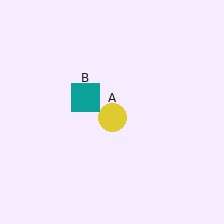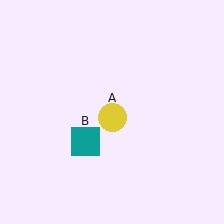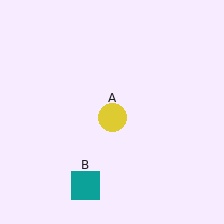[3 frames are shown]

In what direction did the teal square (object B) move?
The teal square (object B) moved down.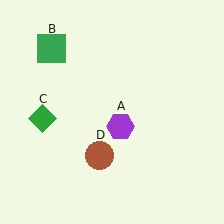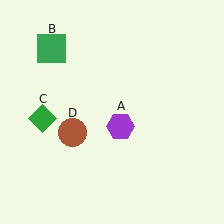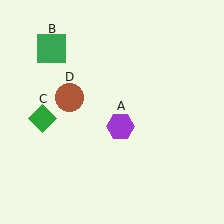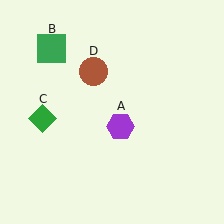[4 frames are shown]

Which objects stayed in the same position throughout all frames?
Purple hexagon (object A) and green square (object B) and green diamond (object C) remained stationary.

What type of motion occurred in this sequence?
The brown circle (object D) rotated clockwise around the center of the scene.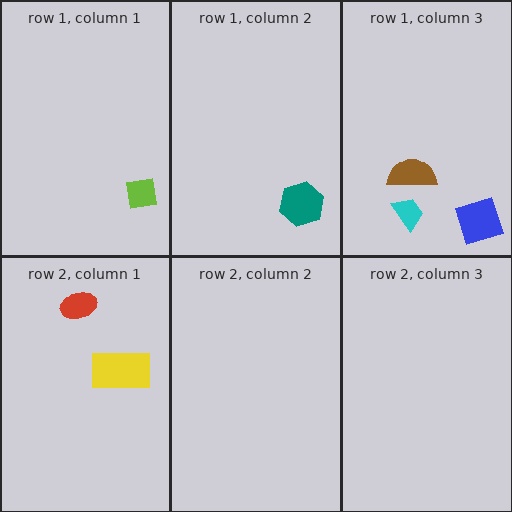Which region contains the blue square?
The row 1, column 3 region.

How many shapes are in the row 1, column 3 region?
3.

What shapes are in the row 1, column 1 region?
The lime square.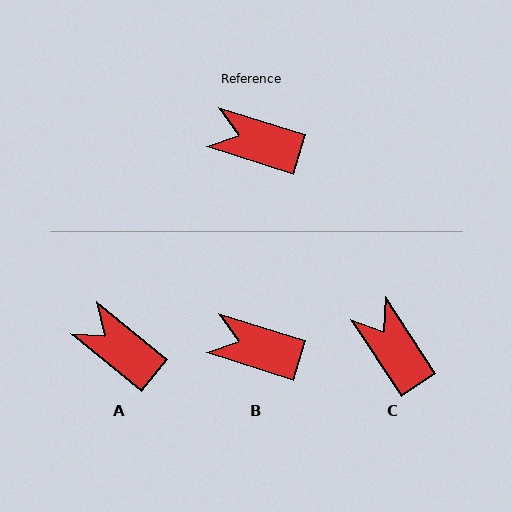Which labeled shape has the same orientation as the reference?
B.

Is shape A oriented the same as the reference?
No, it is off by about 22 degrees.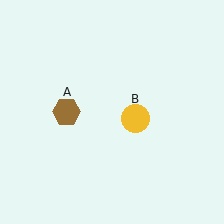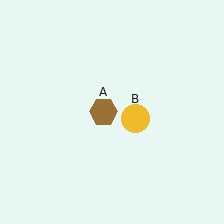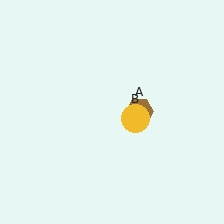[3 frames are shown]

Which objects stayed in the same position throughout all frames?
Yellow circle (object B) remained stationary.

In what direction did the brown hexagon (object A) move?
The brown hexagon (object A) moved right.